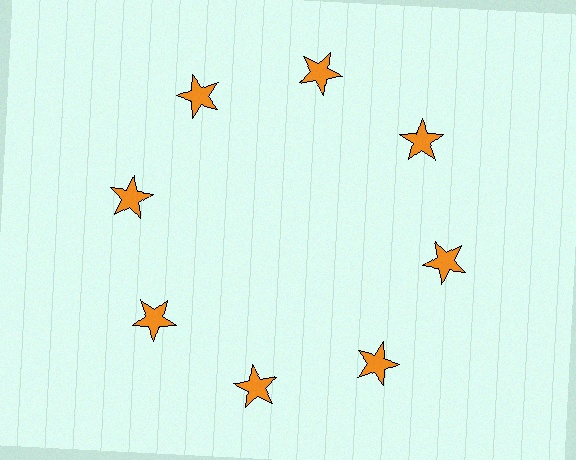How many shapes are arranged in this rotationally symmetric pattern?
There are 8 shapes, arranged in 8 groups of 1.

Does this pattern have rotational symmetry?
Yes, this pattern has 8-fold rotational symmetry. It looks the same after rotating 45 degrees around the center.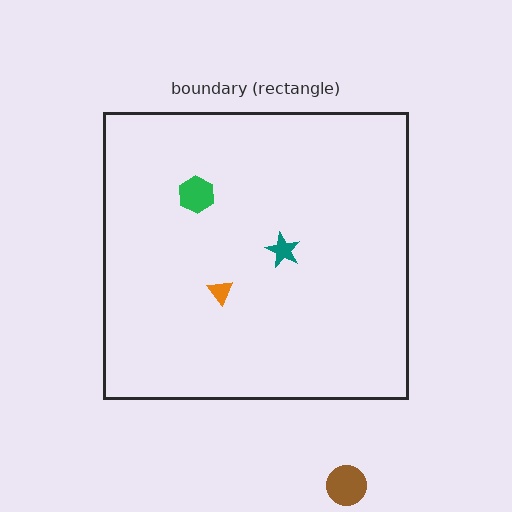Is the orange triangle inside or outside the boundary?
Inside.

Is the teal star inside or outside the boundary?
Inside.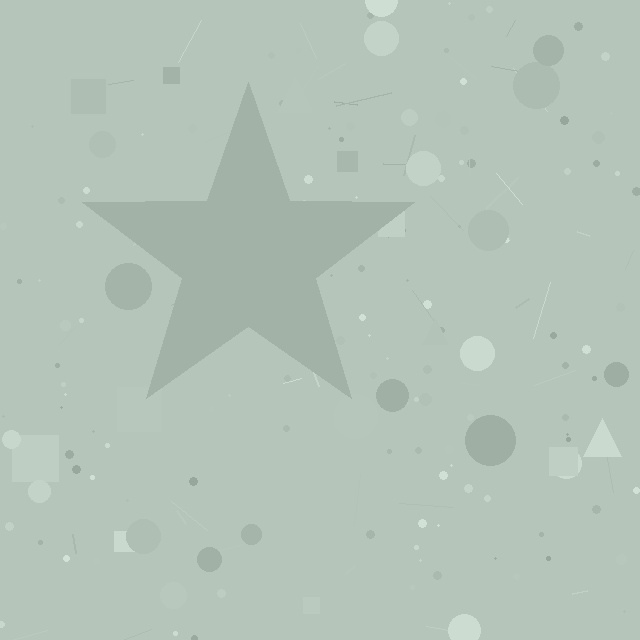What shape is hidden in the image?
A star is hidden in the image.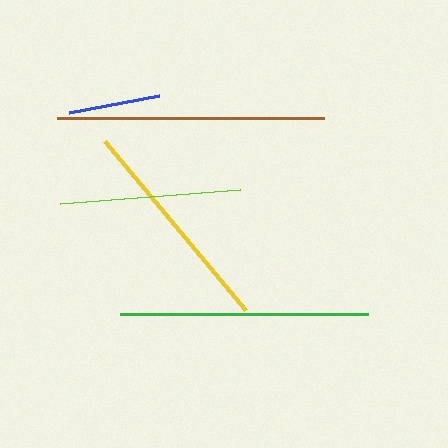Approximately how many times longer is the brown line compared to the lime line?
The brown line is approximately 1.5 times the length of the lime line.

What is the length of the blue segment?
The blue segment is approximately 91 pixels long.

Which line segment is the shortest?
The blue line is the shortest at approximately 91 pixels.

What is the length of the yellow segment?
The yellow segment is approximately 221 pixels long.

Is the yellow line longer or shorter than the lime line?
The yellow line is longer than the lime line.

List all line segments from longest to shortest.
From longest to shortest: brown, green, yellow, lime, blue.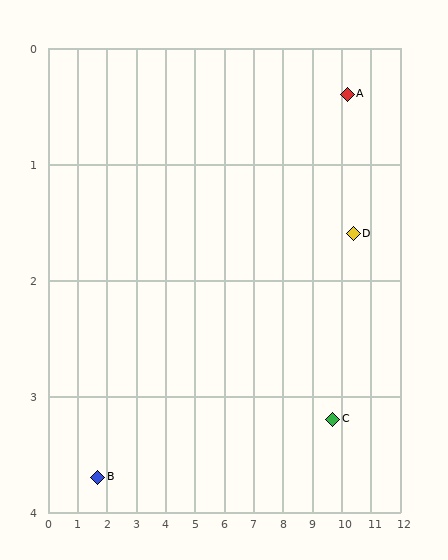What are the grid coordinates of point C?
Point C is at approximately (9.7, 3.2).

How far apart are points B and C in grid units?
Points B and C are about 8.0 grid units apart.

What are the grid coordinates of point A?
Point A is at approximately (10.2, 0.4).